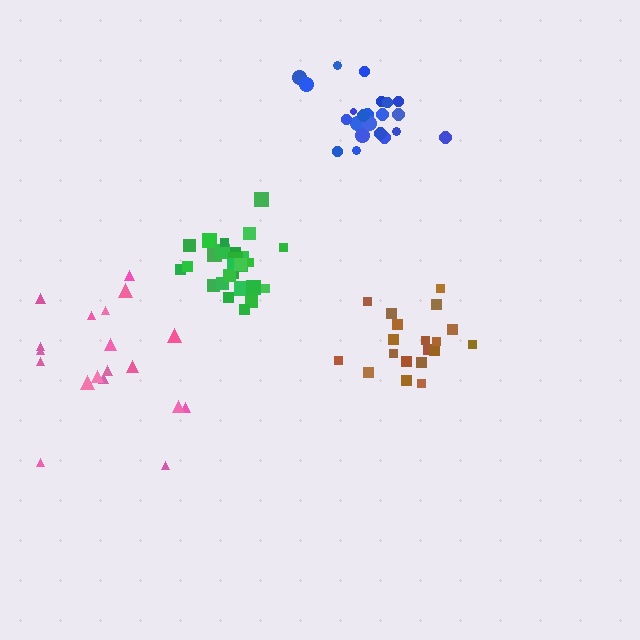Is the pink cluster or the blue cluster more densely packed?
Blue.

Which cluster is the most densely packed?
Green.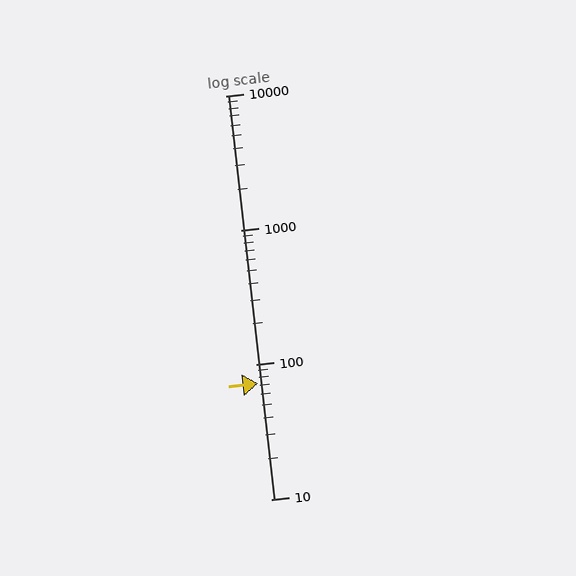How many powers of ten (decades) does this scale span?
The scale spans 3 decades, from 10 to 10000.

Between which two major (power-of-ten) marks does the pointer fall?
The pointer is between 10 and 100.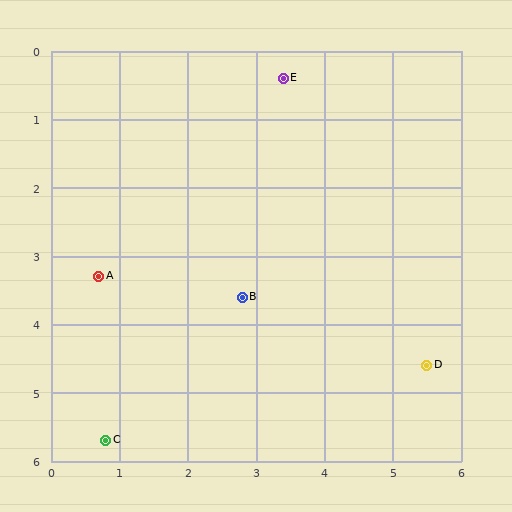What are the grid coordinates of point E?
Point E is at approximately (3.4, 0.4).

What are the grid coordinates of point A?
Point A is at approximately (0.7, 3.3).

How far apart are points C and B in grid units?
Points C and B are about 2.9 grid units apart.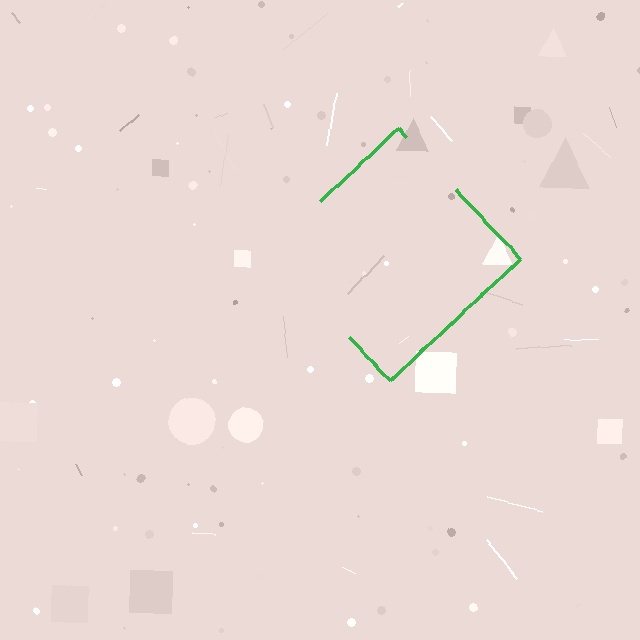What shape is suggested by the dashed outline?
The dashed outline suggests a diamond.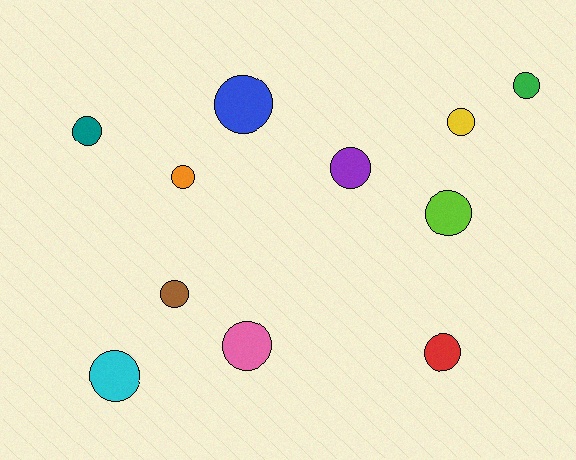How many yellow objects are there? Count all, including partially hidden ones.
There is 1 yellow object.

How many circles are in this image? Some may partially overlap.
There are 11 circles.